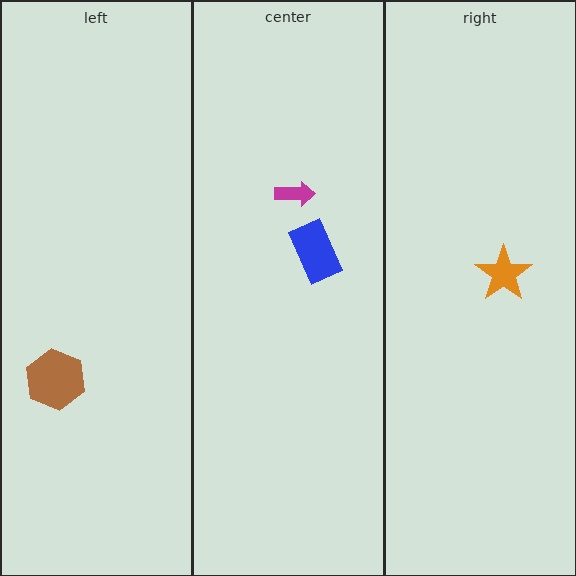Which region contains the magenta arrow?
The center region.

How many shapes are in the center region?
2.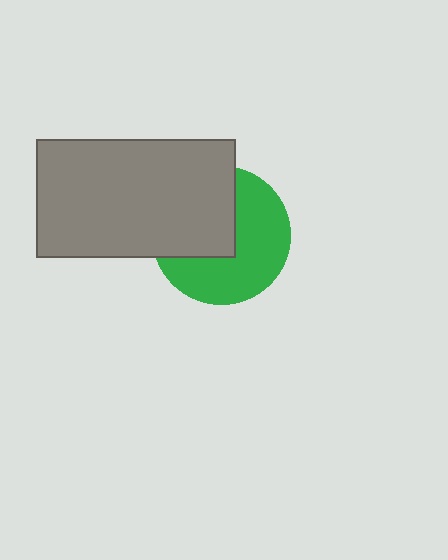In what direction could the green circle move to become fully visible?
The green circle could move toward the lower-right. That would shift it out from behind the gray rectangle entirely.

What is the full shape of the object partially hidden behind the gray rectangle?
The partially hidden object is a green circle.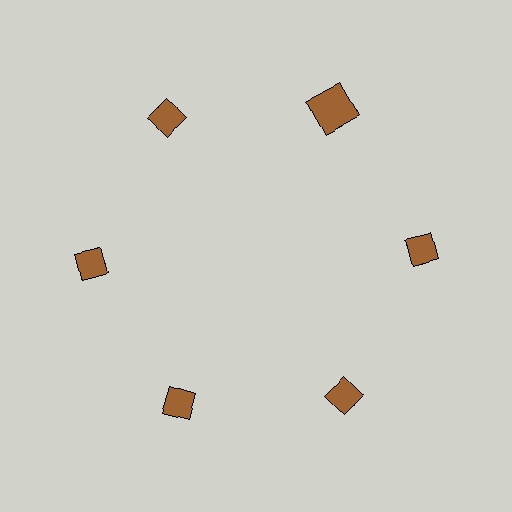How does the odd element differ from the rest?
It has a different shape: square instead of diamond.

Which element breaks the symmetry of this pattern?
The brown square at roughly the 1 o'clock position breaks the symmetry. All other shapes are brown diamonds.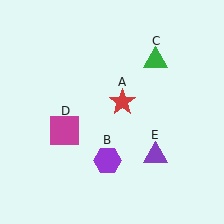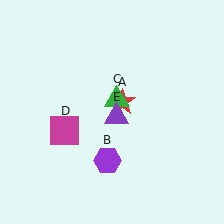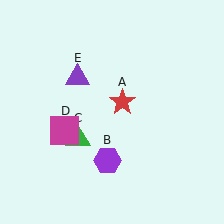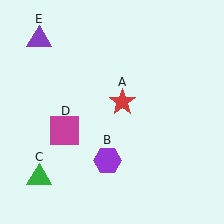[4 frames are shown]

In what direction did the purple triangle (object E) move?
The purple triangle (object E) moved up and to the left.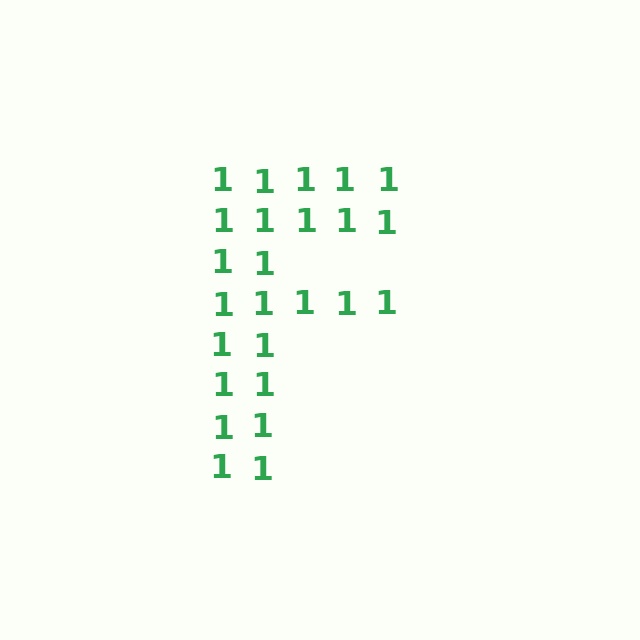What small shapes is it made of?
It is made of small digit 1's.